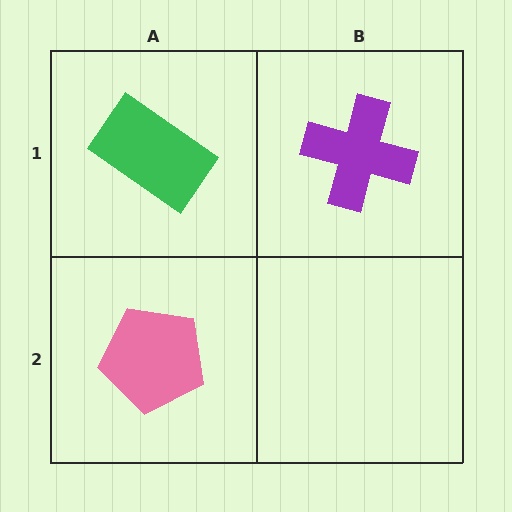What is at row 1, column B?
A purple cross.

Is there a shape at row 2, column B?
No, that cell is empty.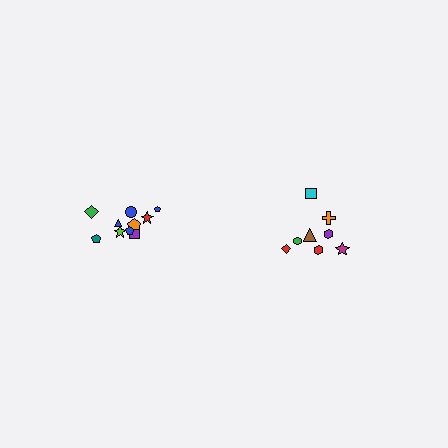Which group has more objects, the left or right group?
The left group.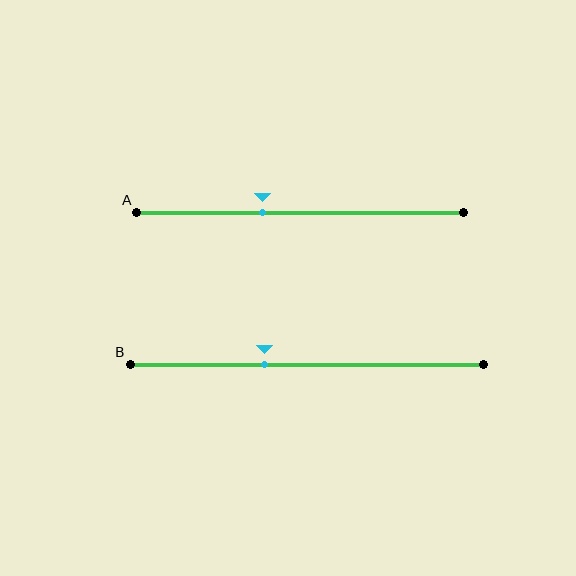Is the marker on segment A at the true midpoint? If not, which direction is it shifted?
No, the marker on segment A is shifted to the left by about 12% of the segment length.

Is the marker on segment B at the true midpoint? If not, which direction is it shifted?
No, the marker on segment B is shifted to the left by about 12% of the segment length.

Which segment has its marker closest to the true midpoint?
Segment A has its marker closest to the true midpoint.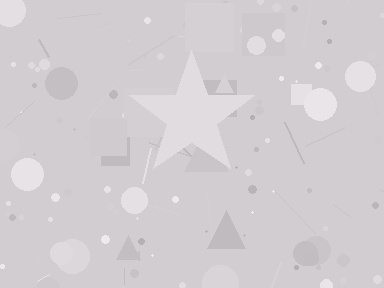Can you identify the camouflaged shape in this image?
The camouflaged shape is a star.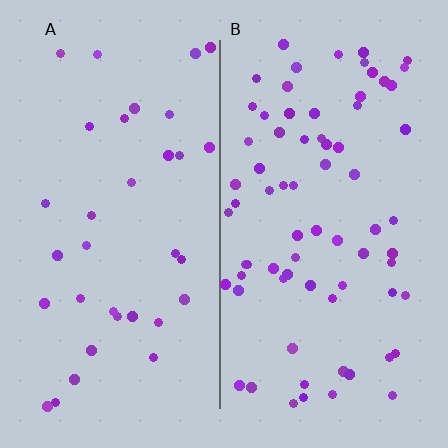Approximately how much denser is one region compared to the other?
Approximately 2.2× — region B over region A.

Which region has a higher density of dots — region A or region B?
B (the right).